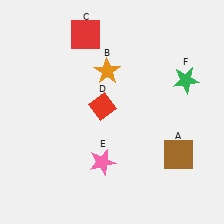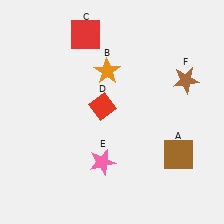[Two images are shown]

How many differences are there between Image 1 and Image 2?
There is 1 difference between the two images.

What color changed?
The star (F) changed from green in Image 1 to brown in Image 2.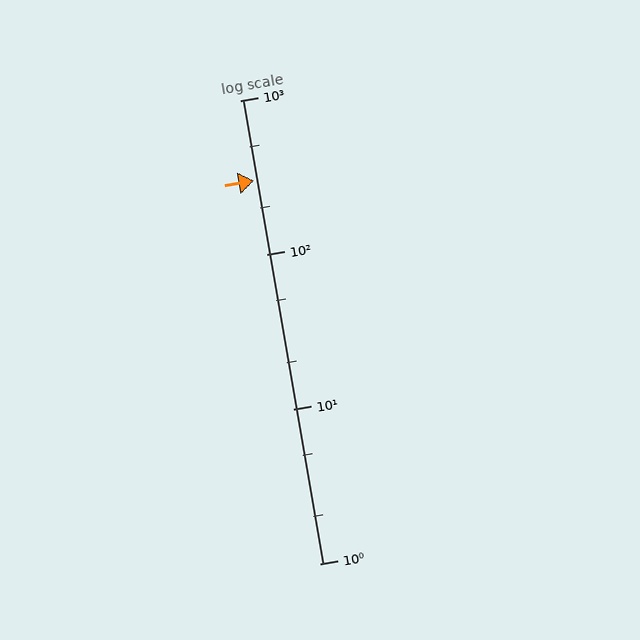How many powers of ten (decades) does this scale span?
The scale spans 3 decades, from 1 to 1000.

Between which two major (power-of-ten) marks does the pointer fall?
The pointer is between 100 and 1000.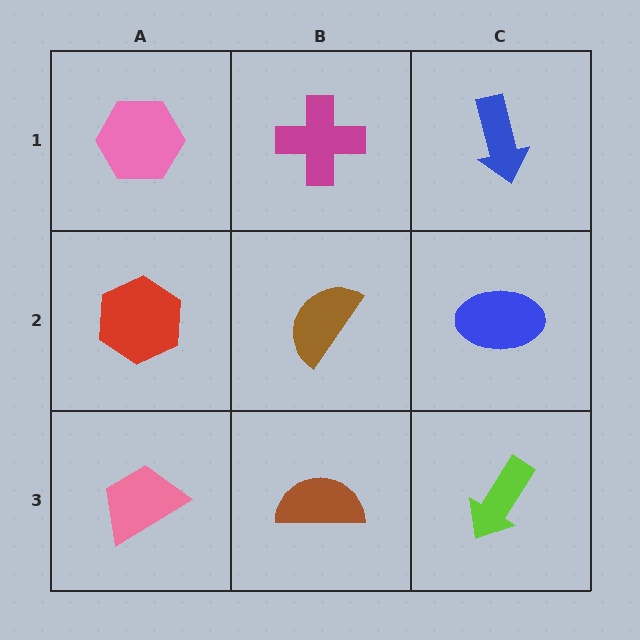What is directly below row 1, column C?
A blue ellipse.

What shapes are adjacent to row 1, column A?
A red hexagon (row 2, column A), a magenta cross (row 1, column B).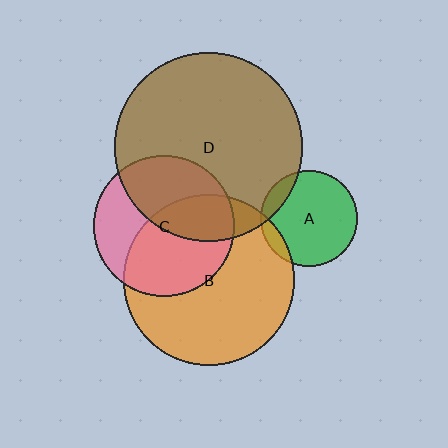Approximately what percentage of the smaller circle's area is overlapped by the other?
Approximately 10%.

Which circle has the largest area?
Circle D (brown).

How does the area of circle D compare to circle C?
Approximately 1.8 times.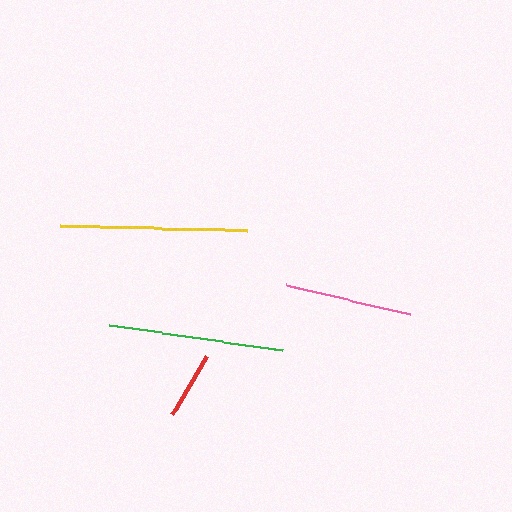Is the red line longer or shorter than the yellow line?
The yellow line is longer than the red line.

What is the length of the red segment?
The red segment is approximately 67 pixels long.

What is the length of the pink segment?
The pink segment is approximately 128 pixels long.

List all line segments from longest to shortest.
From longest to shortest: yellow, green, pink, red.